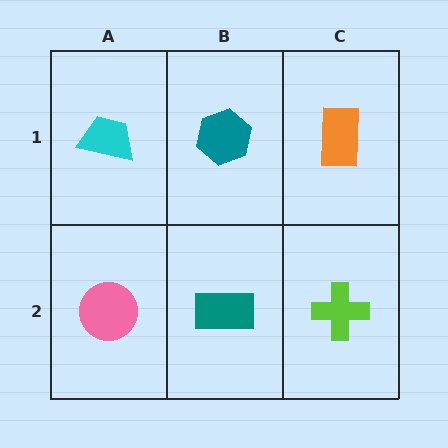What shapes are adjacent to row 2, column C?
An orange rectangle (row 1, column C), a teal rectangle (row 2, column B).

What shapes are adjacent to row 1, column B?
A teal rectangle (row 2, column B), a cyan trapezoid (row 1, column A), an orange rectangle (row 1, column C).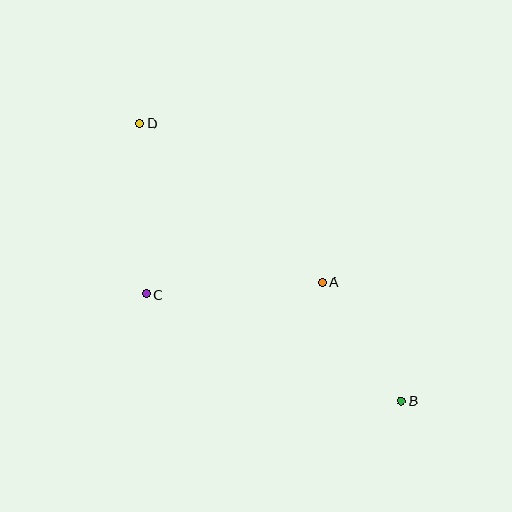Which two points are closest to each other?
Points A and B are closest to each other.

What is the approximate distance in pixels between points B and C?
The distance between B and C is approximately 276 pixels.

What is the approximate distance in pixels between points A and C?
The distance between A and C is approximately 177 pixels.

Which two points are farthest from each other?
Points B and D are farthest from each other.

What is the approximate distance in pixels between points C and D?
The distance between C and D is approximately 171 pixels.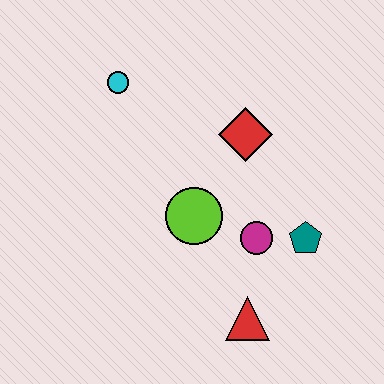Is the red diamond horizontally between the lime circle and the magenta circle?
Yes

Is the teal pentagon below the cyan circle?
Yes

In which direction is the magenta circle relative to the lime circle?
The magenta circle is to the right of the lime circle.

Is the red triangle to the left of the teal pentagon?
Yes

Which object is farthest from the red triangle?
The cyan circle is farthest from the red triangle.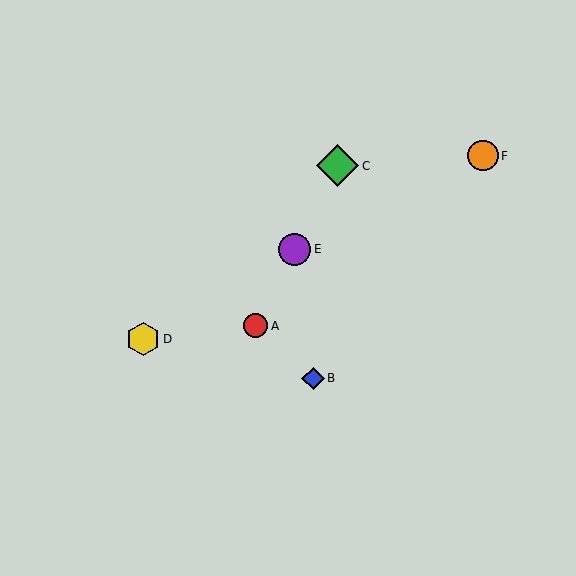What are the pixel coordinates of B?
Object B is at (313, 378).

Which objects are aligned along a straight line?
Objects A, C, E are aligned along a straight line.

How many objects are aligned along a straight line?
3 objects (A, C, E) are aligned along a straight line.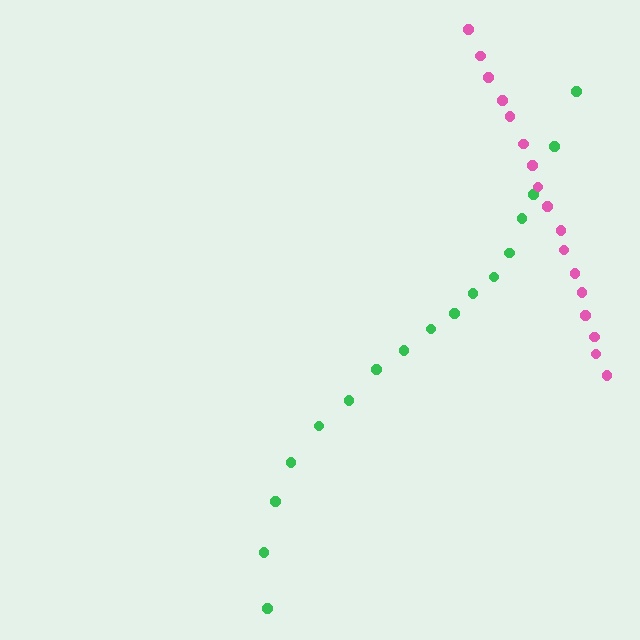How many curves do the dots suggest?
There are 2 distinct paths.